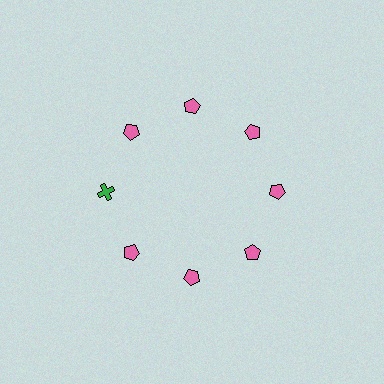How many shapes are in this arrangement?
There are 8 shapes arranged in a ring pattern.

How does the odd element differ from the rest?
It differs in both color (green instead of pink) and shape (cross instead of pentagon).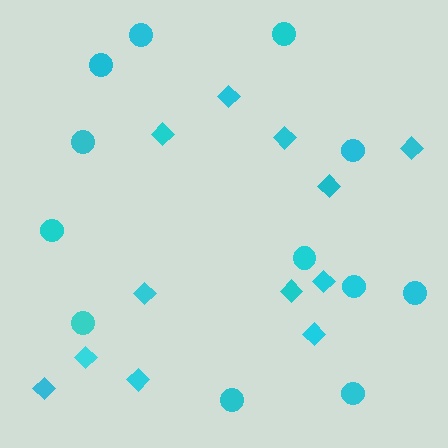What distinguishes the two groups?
There are 2 groups: one group of circles (12) and one group of diamonds (12).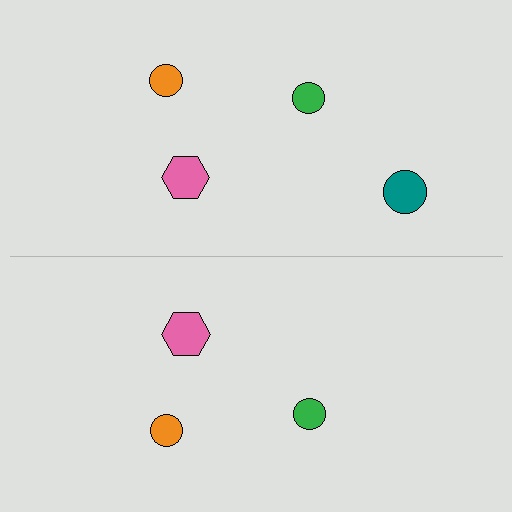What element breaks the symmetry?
A teal circle is missing from the bottom side.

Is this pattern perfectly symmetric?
No, the pattern is not perfectly symmetric. A teal circle is missing from the bottom side.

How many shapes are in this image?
There are 7 shapes in this image.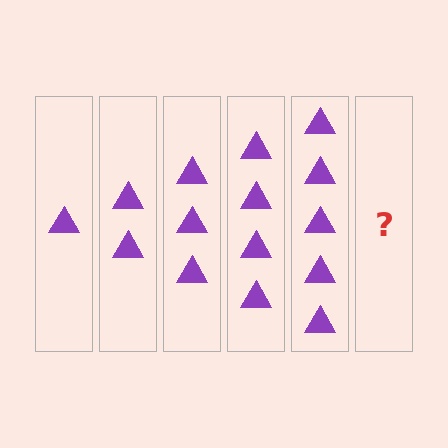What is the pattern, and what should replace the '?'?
The pattern is that each step adds one more triangle. The '?' should be 6 triangles.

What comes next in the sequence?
The next element should be 6 triangles.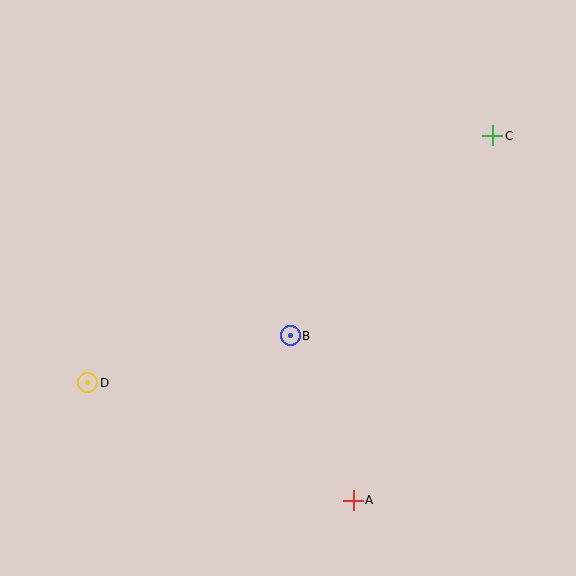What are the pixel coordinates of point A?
Point A is at (353, 500).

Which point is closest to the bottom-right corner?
Point A is closest to the bottom-right corner.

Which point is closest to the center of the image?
Point B at (290, 336) is closest to the center.